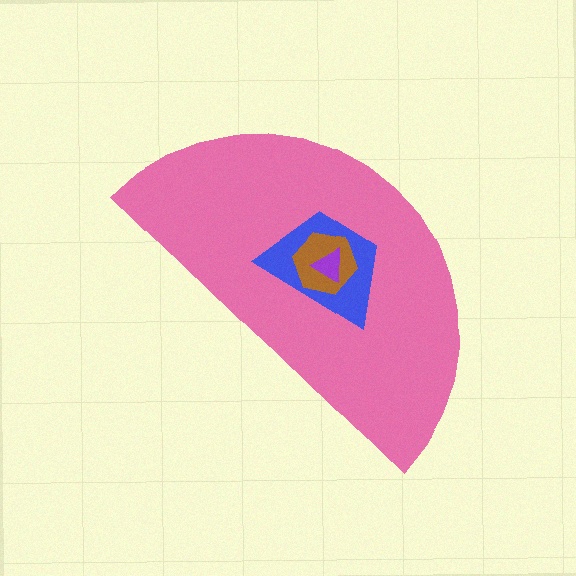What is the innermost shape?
The purple triangle.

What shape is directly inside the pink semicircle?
The blue trapezoid.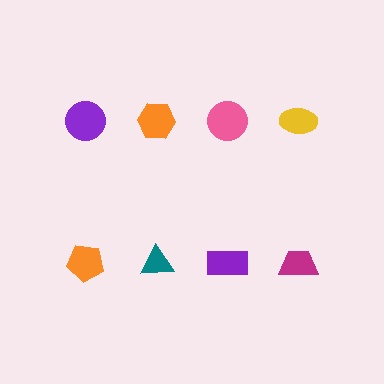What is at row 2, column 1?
An orange pentagon.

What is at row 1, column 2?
An orange hexagon.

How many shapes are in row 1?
4 shapes.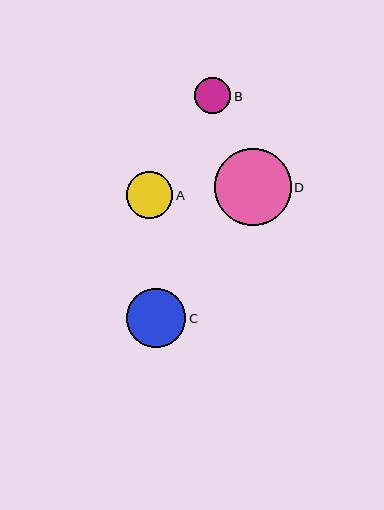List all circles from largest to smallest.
From largest to smallest: D, C, A, B.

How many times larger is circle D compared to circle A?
Circle D is approximately 1.6 times the size of circle A.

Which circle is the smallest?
Circle B is the smallest with a size of approximately 36 pixels.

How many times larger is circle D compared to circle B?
Circle D is approximately 2.2 times the size of circle B.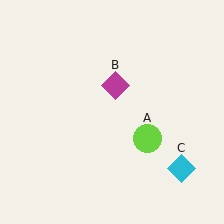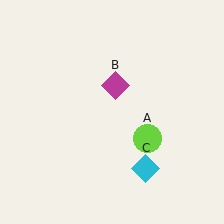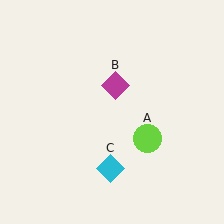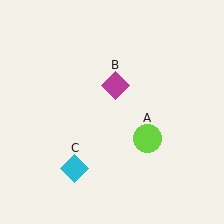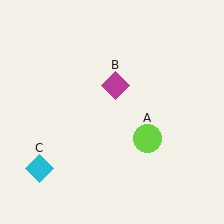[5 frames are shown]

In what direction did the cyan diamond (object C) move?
The cyan diamond (object C) moved left.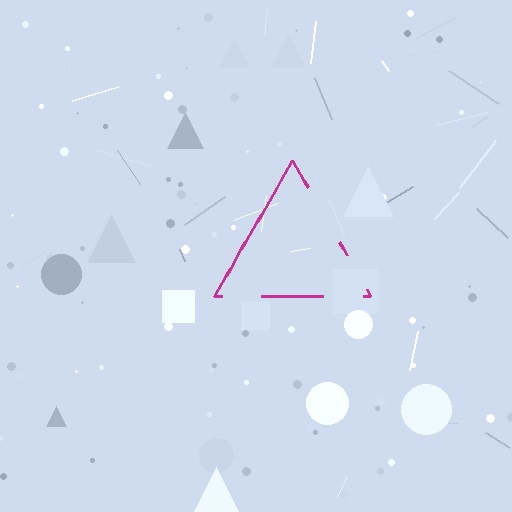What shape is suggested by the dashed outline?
The dashed outline suggests a triangle.